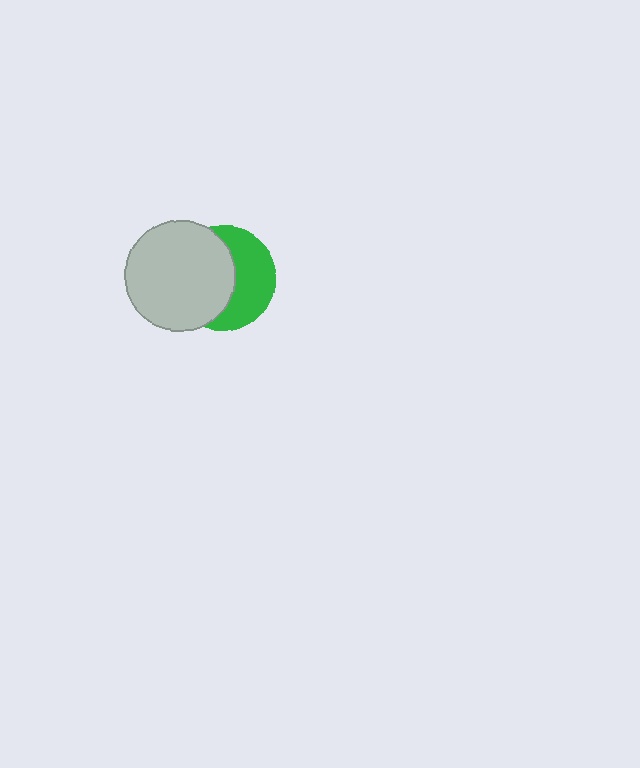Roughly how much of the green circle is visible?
About half of it is visible (roughly 46%).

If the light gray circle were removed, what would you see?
You would see the complete green circle.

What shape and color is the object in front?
The object in front is a light gray circle.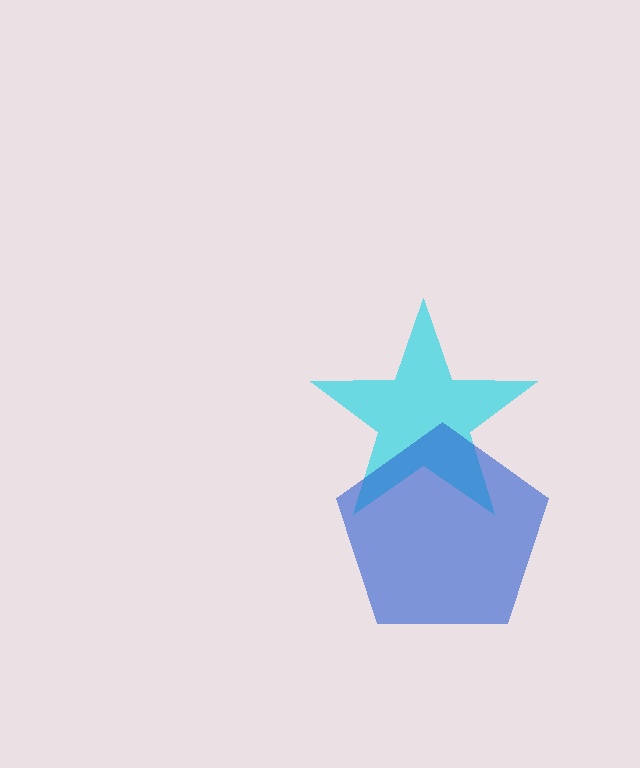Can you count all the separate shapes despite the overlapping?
Yes, there are 2 separate shapes.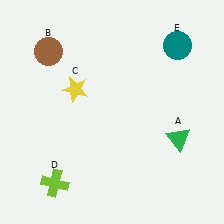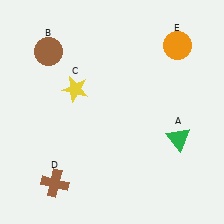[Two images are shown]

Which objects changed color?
D changed from lime to brown. E changed from teal to orange.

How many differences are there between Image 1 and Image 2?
There are 2 differences between the two images.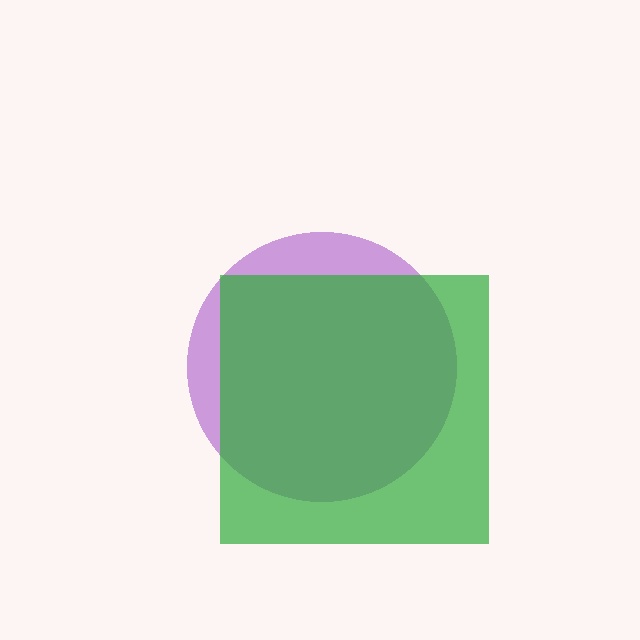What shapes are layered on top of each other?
The layered shapes are: a purple circle, a green square.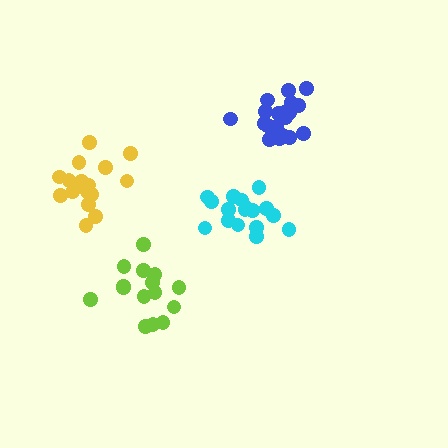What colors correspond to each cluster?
The clusters are colored: yellow, cyan, lime, blue.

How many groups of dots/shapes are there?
There are 4 groups.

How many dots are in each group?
Group 1: 17 dots, Group 2: 17 dots, Group 3: 15 dots, Group 4: 19 dots (68 total).